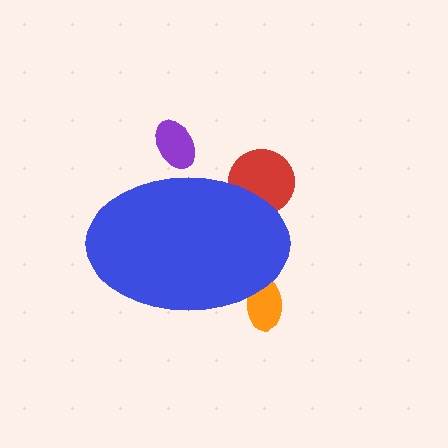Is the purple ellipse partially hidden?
Yes, the purple ellipse is partially hidden behind the blue ellipse.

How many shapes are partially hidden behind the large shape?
3 shapes are partially hidden.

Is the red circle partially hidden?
Yes, the red circle is partially hidden behind the blue ellipse.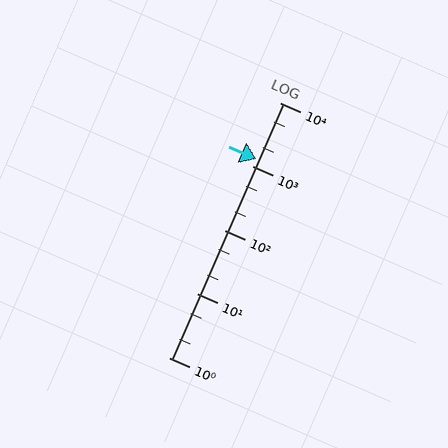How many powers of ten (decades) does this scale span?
The scale spans 4 decades, from 1 to 10000.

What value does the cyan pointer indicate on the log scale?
The pointer indicates approximately 1300.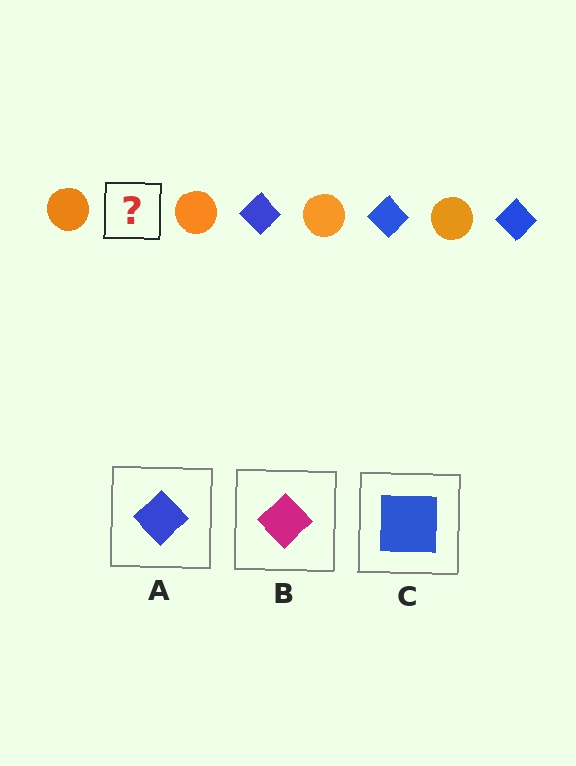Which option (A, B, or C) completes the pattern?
A.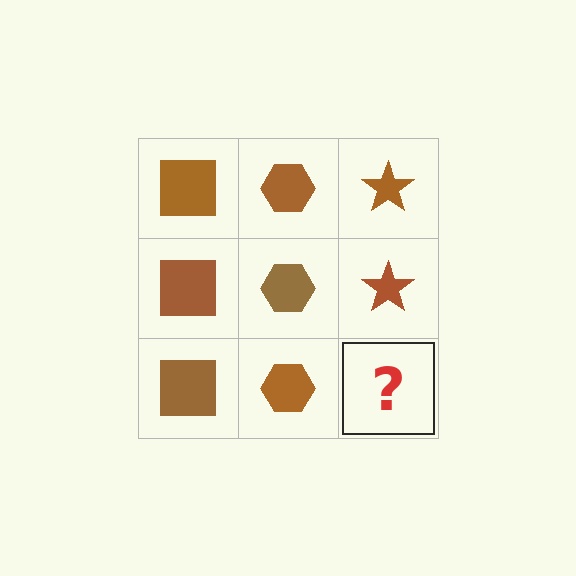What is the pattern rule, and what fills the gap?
The rule is that each column has a consistent shape. The gap should be filled with a brown star.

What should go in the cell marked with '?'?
The missing cell should contain a brown star.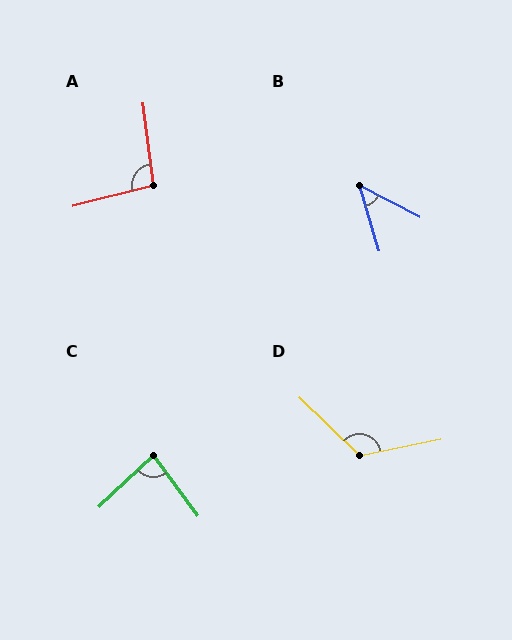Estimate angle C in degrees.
Approximately 83 degrees.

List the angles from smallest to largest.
B (46°), C (83°), A (97°), D (125°).